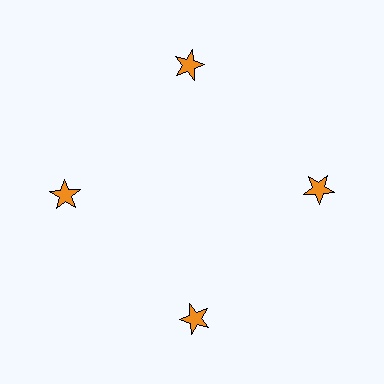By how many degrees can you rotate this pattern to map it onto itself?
The pattern maps onto itself every 90 degrees of rotation.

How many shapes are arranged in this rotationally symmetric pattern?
There are 4 shapes, arranged in 4 groups of 1.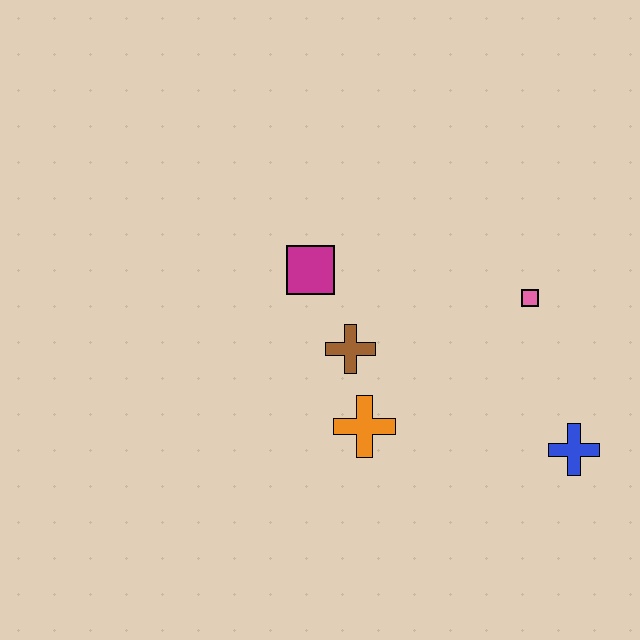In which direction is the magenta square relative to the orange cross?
The magenta square is above the orange cross.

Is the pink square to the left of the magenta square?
No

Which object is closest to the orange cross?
The brown cross is closest to the orange cross.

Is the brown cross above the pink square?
No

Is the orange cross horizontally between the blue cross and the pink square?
No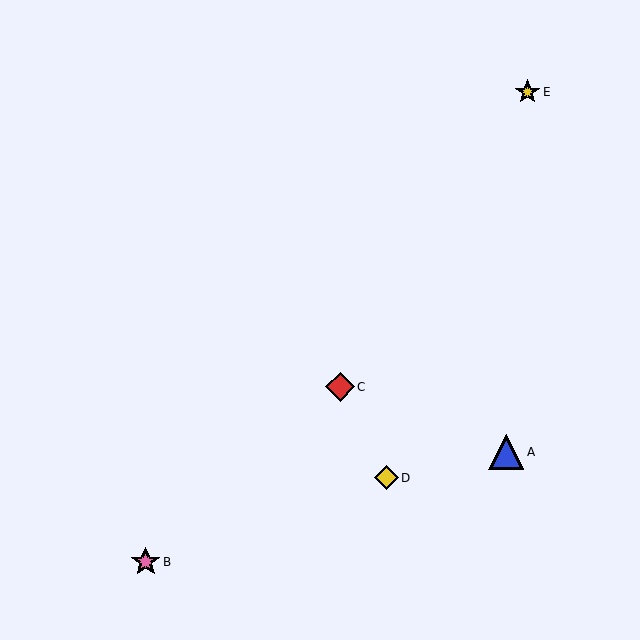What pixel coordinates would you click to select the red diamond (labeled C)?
Click at (340, 387) to select the red diamond C.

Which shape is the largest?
The blue triangle (labeled A) is the largest.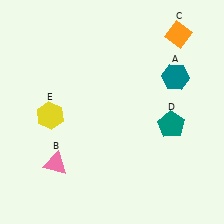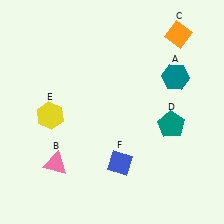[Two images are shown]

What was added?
A blue diamond (F) was added in Image 2.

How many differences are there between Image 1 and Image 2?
There is 1 difference between the two images.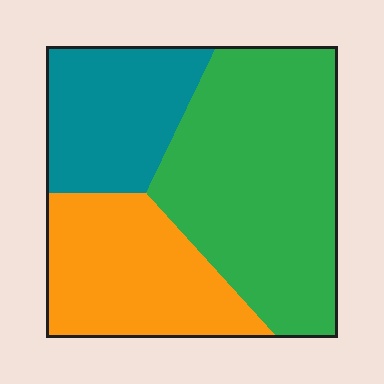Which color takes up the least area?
Teal, at roughly 25%.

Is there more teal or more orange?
Orange.